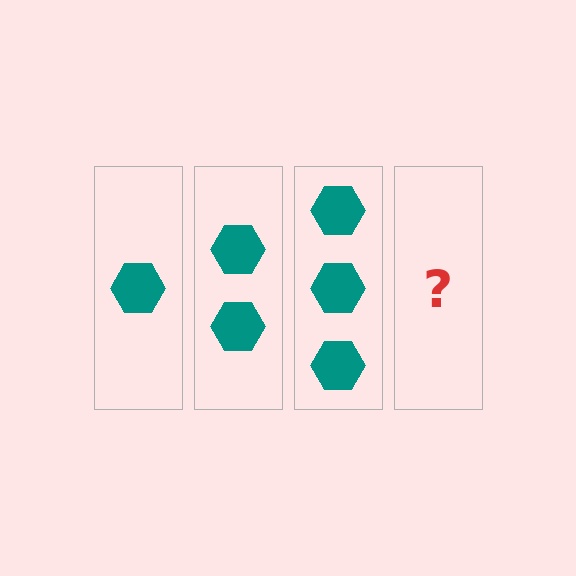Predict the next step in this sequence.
The next step is 4 hexagons.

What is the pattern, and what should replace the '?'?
The pattern is that each step adds one more hexagon. The '?' should be 4 hexagons.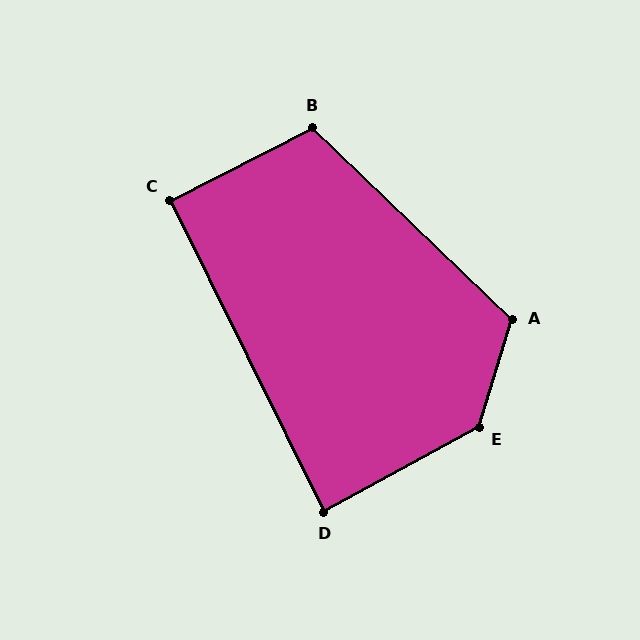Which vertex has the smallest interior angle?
D, at approximately 88 degrees.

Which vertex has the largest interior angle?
E, at approximately 135 degrees.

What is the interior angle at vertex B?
Approximately 109 degrees (obtuse).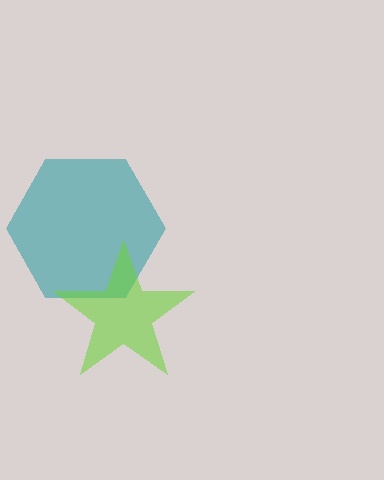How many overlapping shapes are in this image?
There are 2 overlapping shapes in the image.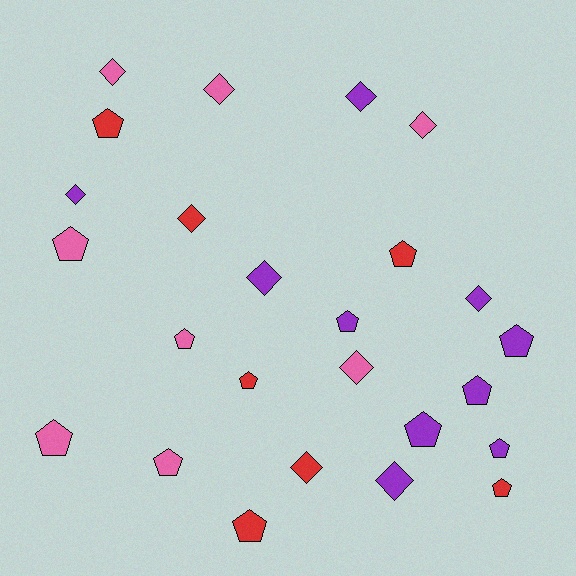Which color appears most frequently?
Purple, with 10 objects.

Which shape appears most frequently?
Pentagon, with 14 objects.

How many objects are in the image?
There are 25 objects.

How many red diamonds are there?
There are 2 red diamonds.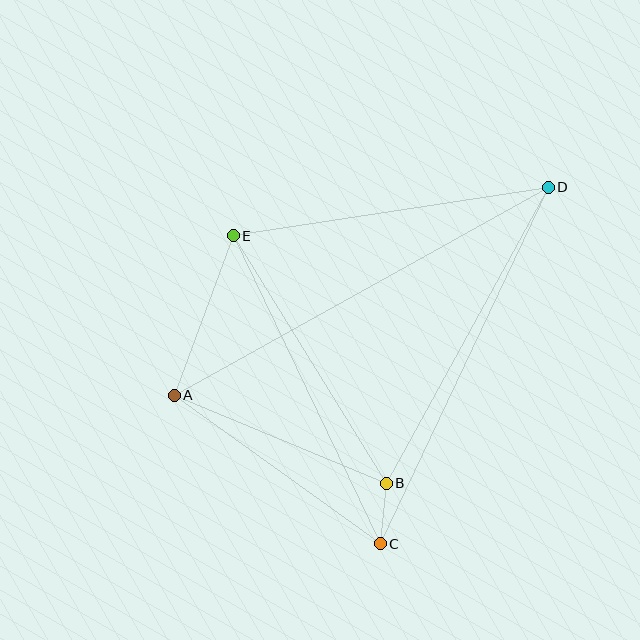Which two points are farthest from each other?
Points A and D are farthest from each other.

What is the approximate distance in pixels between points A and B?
The distance between A and B is approximately 229 pixels.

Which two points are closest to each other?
Points B and C are closest to each other.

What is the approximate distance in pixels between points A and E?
The distance between A and E is approximately 170 pixels.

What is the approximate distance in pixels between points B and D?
The distance between B and D is approximately 337 pixels.